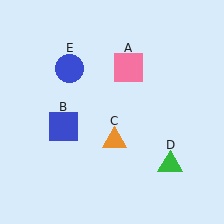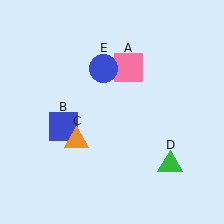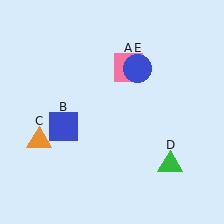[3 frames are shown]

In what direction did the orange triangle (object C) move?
The orange triangle (object C) moved left.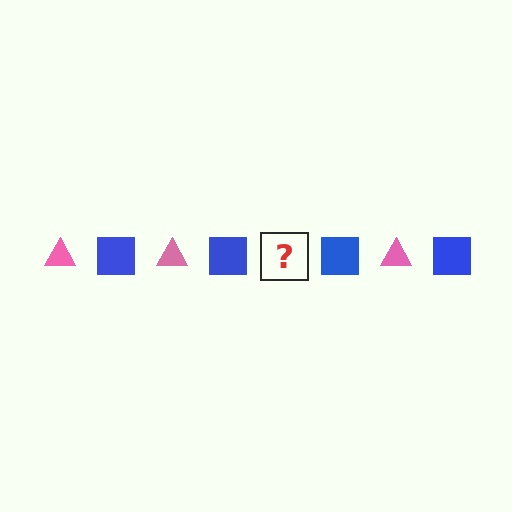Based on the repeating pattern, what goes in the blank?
The blank should be a pink triangle.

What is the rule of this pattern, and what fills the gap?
The rule is that the pattern alternates between pink triangle and blue square. The gap should be filled with a pink triangle.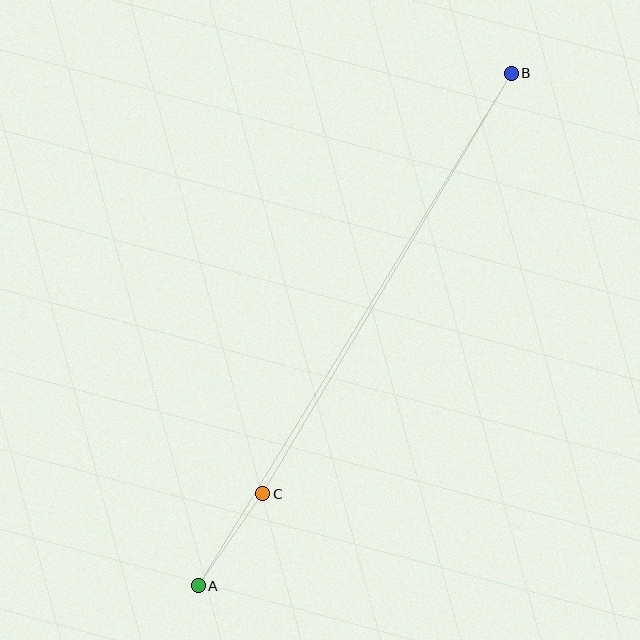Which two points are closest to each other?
Points A and C are closest to each other.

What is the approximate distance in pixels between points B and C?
The distance between B and C is approximately 488 pixels.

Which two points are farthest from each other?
Points A and B are farthest from each other.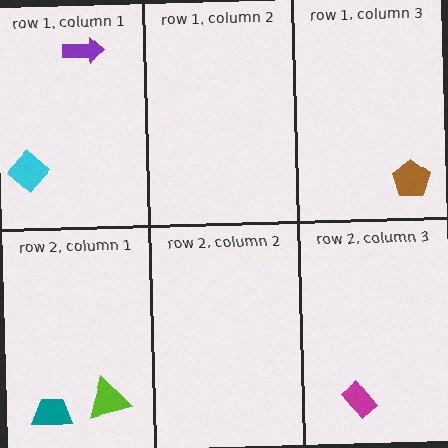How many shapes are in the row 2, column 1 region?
2.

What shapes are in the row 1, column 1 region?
The cyan diamond, the purple arrow.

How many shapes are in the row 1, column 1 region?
2.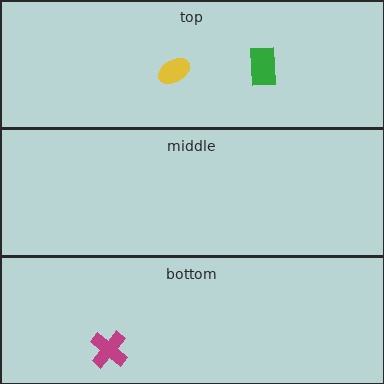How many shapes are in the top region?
2.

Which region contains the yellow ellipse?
The top region.